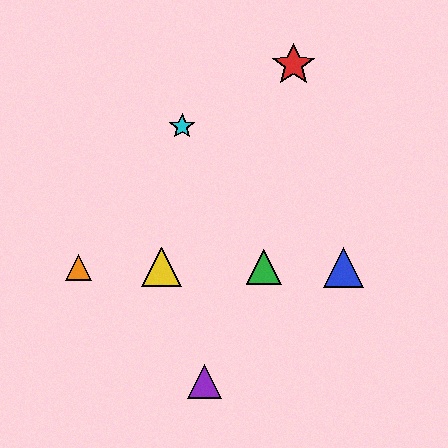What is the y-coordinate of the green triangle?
The green triangle is at y≈267.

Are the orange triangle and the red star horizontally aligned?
No, the orange triangle is at y≈267 and the red star is at y≈65.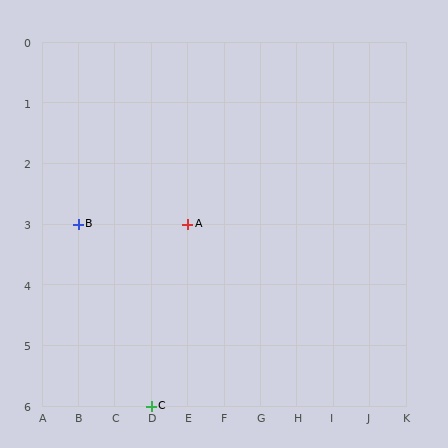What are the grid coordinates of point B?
Point B is at grid coordinates (B, 3).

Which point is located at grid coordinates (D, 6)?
Point C is at (D, 6).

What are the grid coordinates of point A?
Point A is at grid coordinates (E, 3).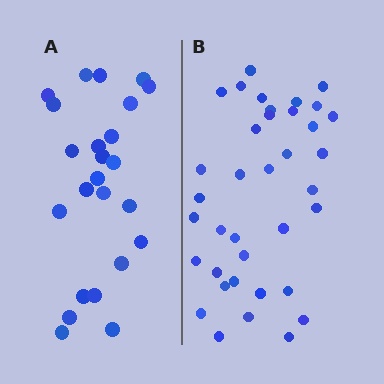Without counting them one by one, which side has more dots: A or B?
Region B (the right region) has more dots.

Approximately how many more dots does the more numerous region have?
Region B has approximately 15 more dots than region A.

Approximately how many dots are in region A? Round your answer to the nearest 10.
About 20 dots. (The exact count is 24, which rounds to 20.)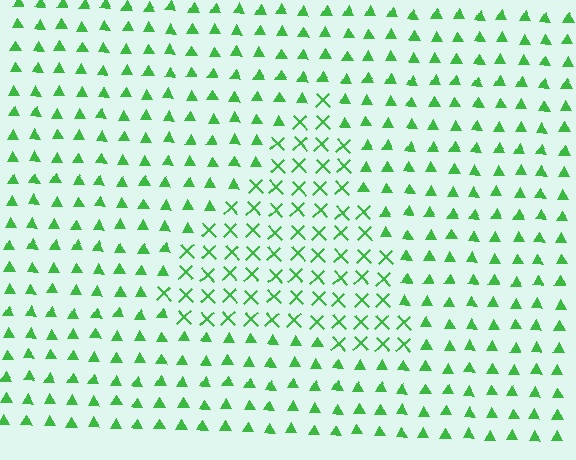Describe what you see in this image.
The image is filled with small green elements arranged in a uniform grid. A triangle-shaped region contains X marks, while the surrounding area contains triangles. The boundary is defined purely by the change in element shape.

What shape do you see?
I see a triangle.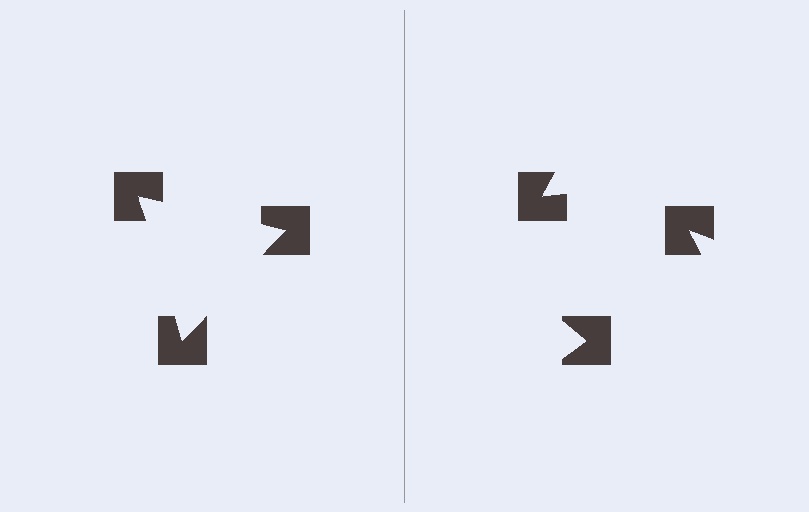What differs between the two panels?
The notched squares are positioned identically on both sides; only the wedge orientations differ. On the left they align to a triangle; on the right they are misaligned.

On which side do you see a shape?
An illusory triangle appears on the left side. On the right side the wedge cuts are rotated, so no coherent shape forms.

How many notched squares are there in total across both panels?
6 — 3 on each side.